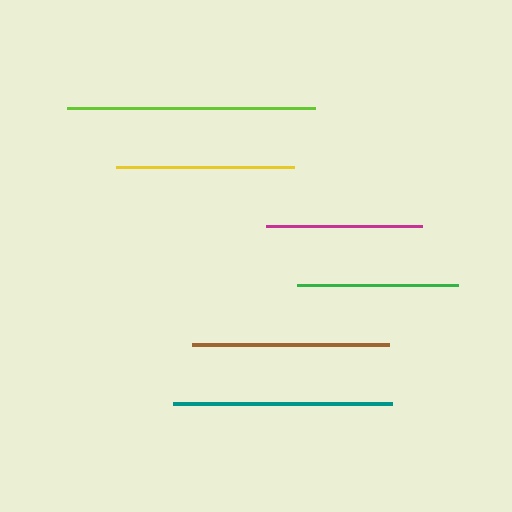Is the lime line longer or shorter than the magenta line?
The lime line is longer than the magenta line.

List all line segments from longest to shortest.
From longest to shortest: lime, teal, brown, yellow, green, magenta.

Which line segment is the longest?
The lime line is the longest at approximately 247 pixels.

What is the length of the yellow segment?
The yellow segment is approximately 179 pixels long.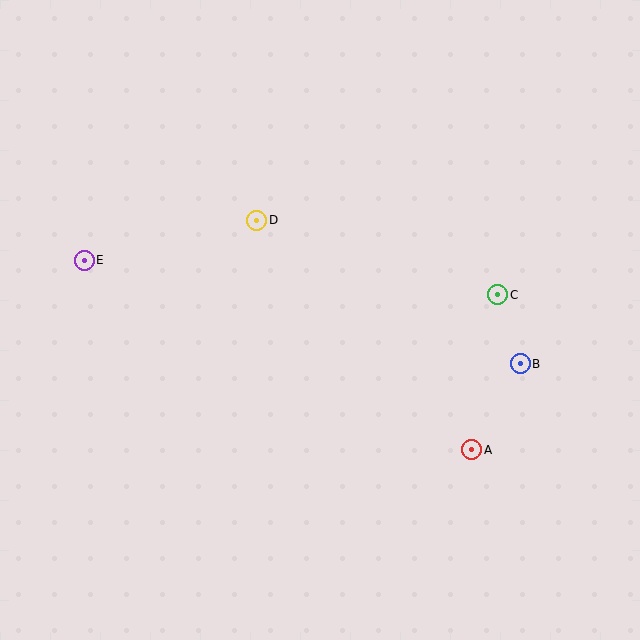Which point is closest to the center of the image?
Point D at (257, 220) is closest to the center.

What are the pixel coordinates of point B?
Point B is at (520, 364).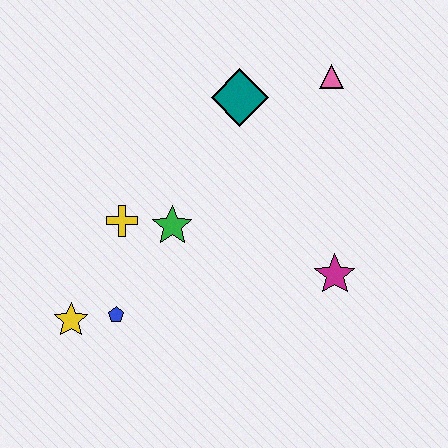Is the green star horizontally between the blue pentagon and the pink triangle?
Yes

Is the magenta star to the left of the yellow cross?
No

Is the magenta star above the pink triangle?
No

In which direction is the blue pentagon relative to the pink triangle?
The blue pentagon is below the pink triangle.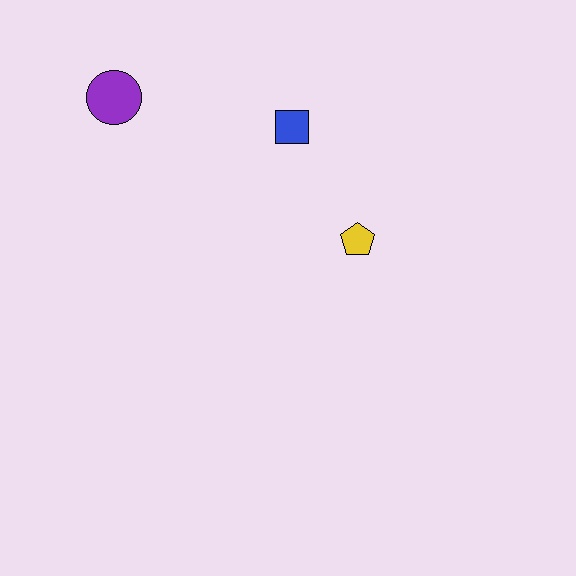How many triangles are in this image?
There are no triangles.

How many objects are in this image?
There are 3 objects.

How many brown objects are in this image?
There are no brown objects.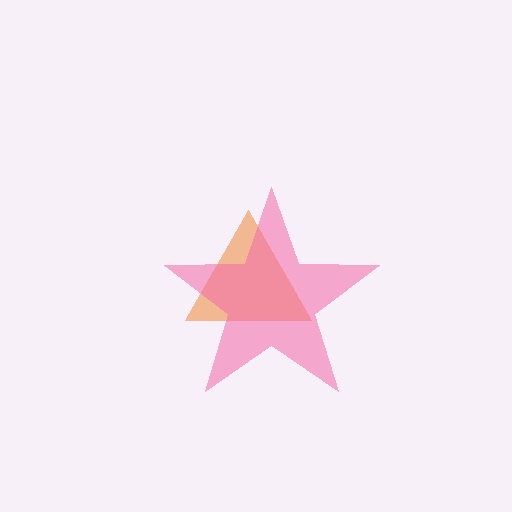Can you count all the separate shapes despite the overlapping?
Yes, there are 2 separate shapes.